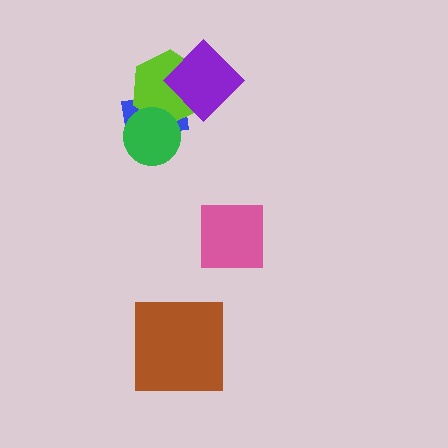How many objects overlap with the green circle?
2 objects overlap with the green circle.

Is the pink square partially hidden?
No, no other shape covers it.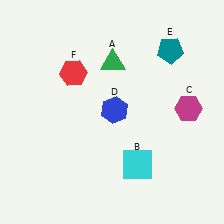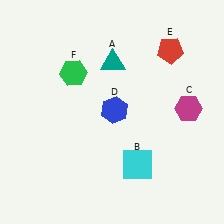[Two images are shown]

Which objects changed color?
A changed from green to teal. E changed from teal to red. F changed from red to green.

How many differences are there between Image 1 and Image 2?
There are 3 differences between the two images.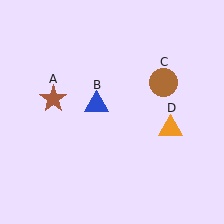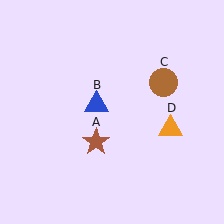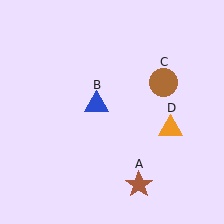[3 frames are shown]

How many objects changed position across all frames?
1 object changed position: brown star (object A).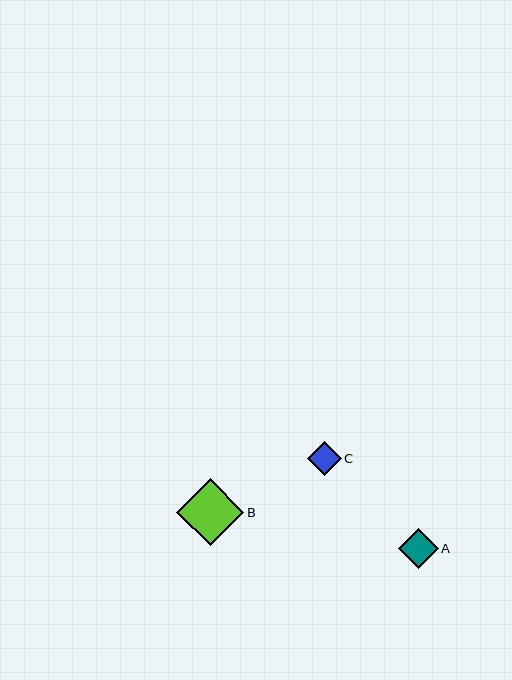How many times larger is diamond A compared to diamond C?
Diamond A is approximately 1.2 times the size of diamond C.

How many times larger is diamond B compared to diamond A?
Diamond B is approximately 1.7 times the size of diamond A.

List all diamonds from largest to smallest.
From largest to smallest: B, A, C.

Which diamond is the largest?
Diamond B is the largest with a size of approximately 67 pixels.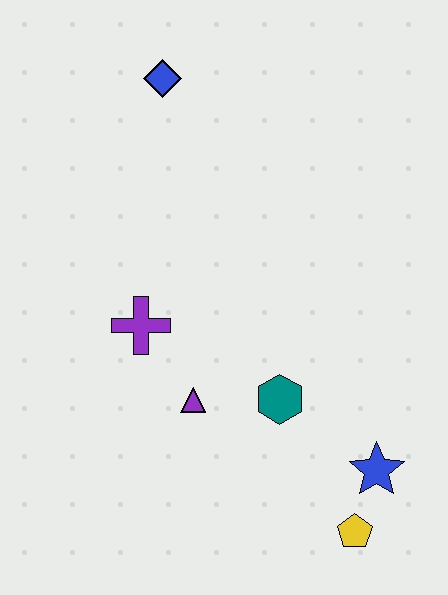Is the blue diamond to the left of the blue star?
Yes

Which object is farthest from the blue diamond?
The yellow pentagon is farthest from the blue diamond.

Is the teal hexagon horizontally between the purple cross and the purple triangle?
No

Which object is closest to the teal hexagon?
The purple triangle is closest to the teal hexagon.